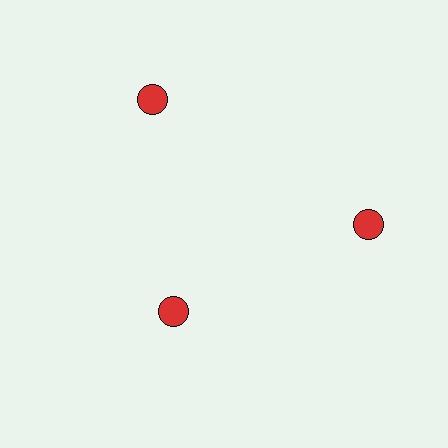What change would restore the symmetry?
The symmetry would be restored by moving it outward, back onto the ring so that all 3 circles sit at equal angles and equal distance from the center.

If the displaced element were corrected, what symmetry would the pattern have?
It would have 3-fold rotational symmetry — the pattern would map onto itself every 120 degrees.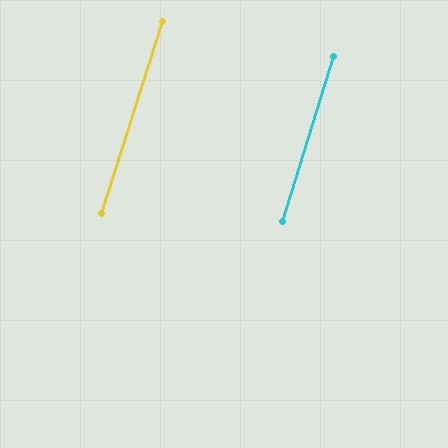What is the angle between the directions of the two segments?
Approximately 1 degree.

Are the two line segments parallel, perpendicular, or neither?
Parallel — their directions differ by only 0.6°.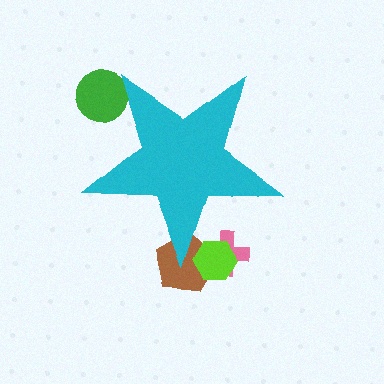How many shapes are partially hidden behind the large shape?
4 shapes are partially hidden.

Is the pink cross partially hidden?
Yes, the pink cross is partially hidden behind the cyan star.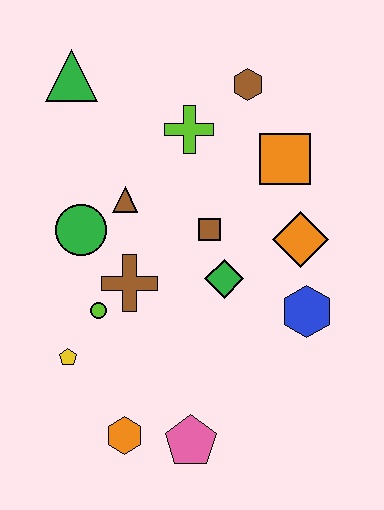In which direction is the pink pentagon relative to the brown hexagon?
The pink pentagon is below the brown hexagon.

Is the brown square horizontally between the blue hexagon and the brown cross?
Yes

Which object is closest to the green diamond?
The brown square is closest to the green diamond.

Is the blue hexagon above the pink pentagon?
Yes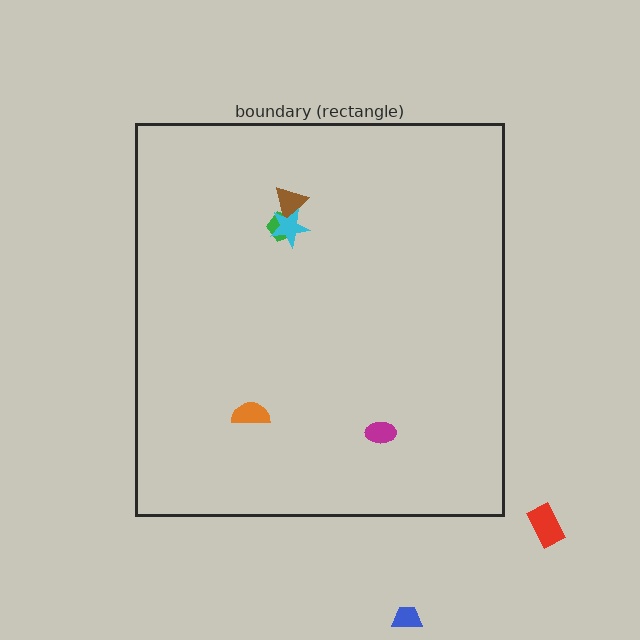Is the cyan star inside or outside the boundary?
Inside.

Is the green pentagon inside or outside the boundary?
Inside.